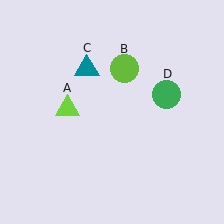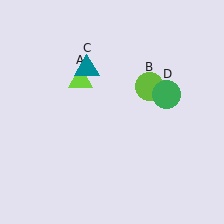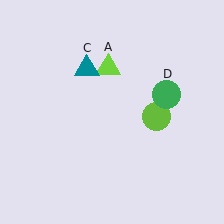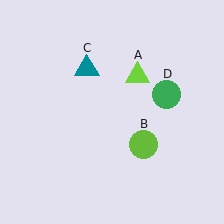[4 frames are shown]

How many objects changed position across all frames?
2 objects changed position: lime triangle (object A), lime circle (object B).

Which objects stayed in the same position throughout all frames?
Teal triangle (object C) and green circle (object D) remained stationary.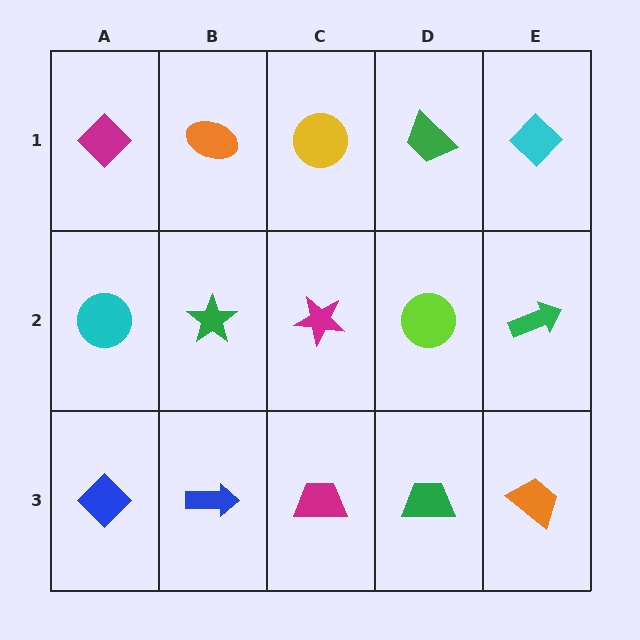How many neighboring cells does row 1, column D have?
3.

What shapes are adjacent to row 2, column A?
A magenta diamond (row 1, column A), a blue diamond (row 3, column A), a green star (row 2, column B).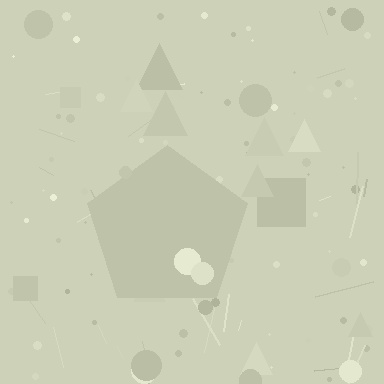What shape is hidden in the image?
A pentagon is hidden in the image.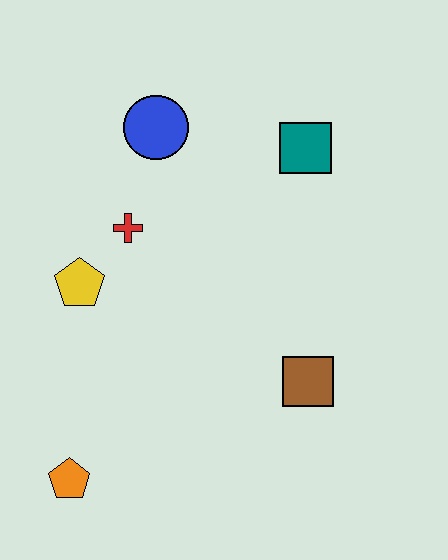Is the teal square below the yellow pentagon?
No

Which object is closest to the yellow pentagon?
The red cross is closest to the yellow pentagon.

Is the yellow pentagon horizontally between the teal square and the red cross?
No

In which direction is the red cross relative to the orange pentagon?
The red cross is above the orange pentagon.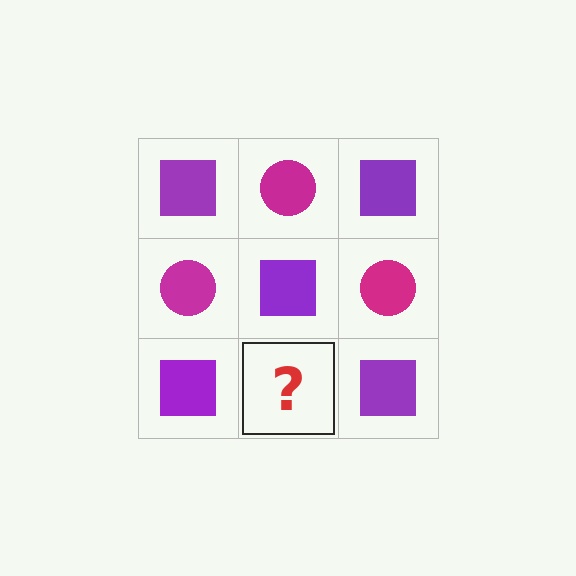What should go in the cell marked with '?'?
The missing cell should contain a magenta circle.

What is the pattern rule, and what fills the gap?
The rule is that it alternates purple square and magenta circle in a checkerboard pattern. The gap should be filled with a magenta circle.